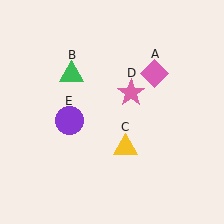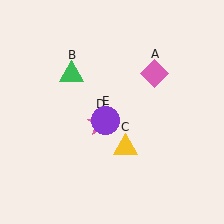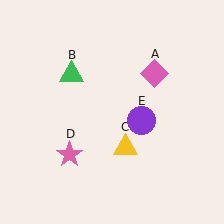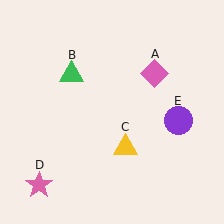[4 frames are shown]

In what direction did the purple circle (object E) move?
The purple circle (object E) moved right.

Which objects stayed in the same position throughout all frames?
Pink diamond (object A) and green triangle (object B) and yellow triangle (object C) remained stationary.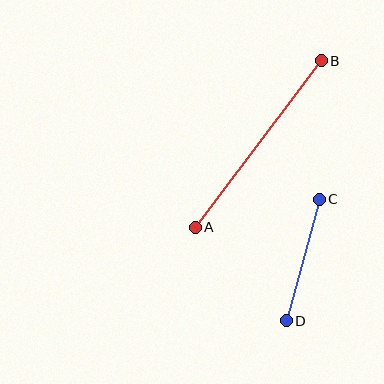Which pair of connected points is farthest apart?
Points A and B are farthest apart.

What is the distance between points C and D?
The distance is approximately 126 pixels.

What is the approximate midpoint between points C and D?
The midpoint is at approximately (303, 260) pixels.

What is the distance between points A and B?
The distance is approximately 209 pixels.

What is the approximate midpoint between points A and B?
The midpoint is at approximately (258, 144) pixels.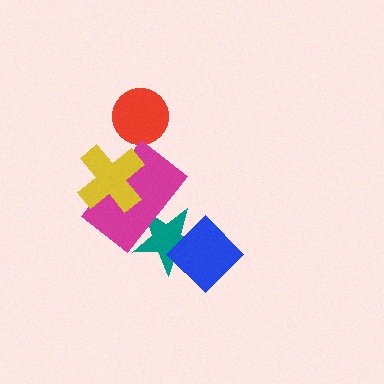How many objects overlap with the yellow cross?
1 object overlaps with the yellow cross.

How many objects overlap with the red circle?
0 objects overlap with the red circle.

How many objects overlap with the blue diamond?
1 object overlaps with the blue diamond.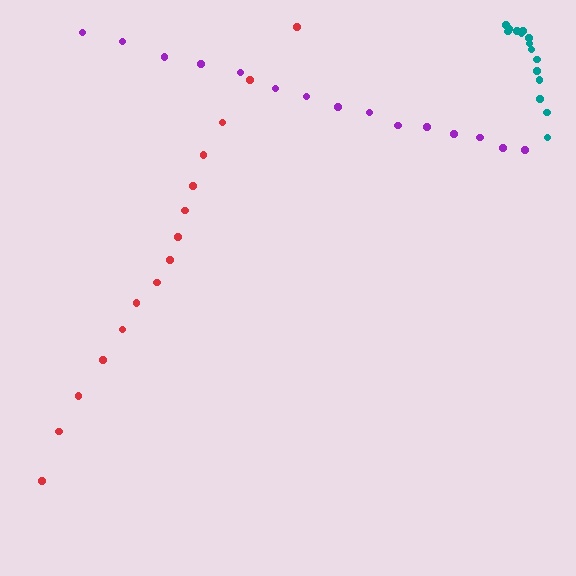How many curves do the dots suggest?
There are 3 distinct paths.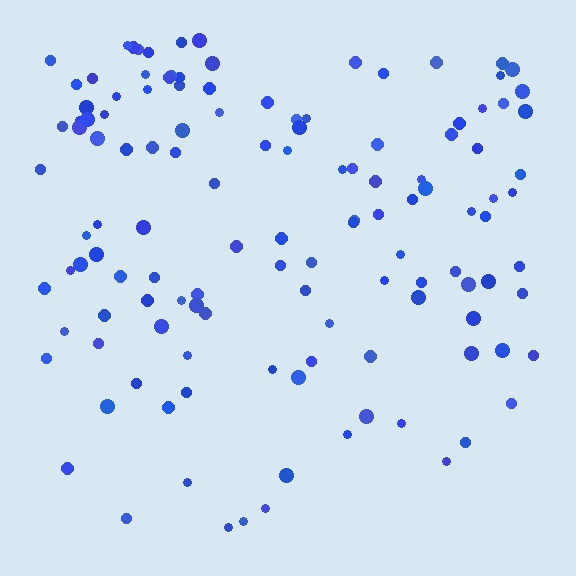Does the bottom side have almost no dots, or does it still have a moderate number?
Still a moderate number, just noticeably fewer than the top.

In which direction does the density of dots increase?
From bottom to top, with the top side densest.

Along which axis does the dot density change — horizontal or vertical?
Vertical.